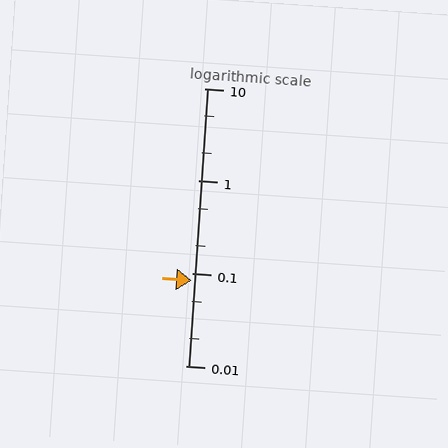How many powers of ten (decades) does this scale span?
The scale spans 3 decades, from 0.01 to 10.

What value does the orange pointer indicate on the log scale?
The pointer indicates approximately 0.083.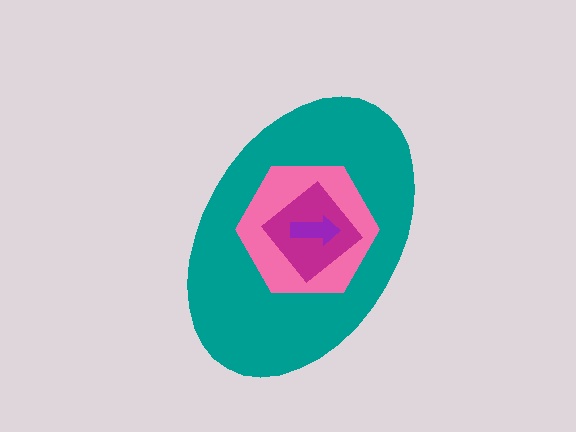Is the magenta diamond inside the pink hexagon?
Yes.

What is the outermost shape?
The teal ellipse.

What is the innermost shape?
The purple arrow.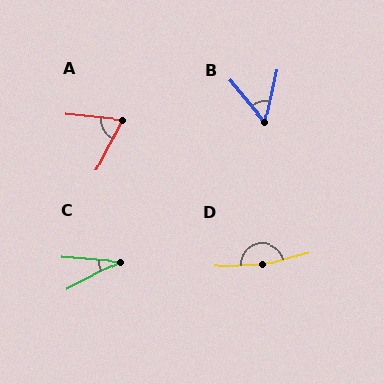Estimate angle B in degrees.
Approximately 51 degrees.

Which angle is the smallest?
C, at approximately 31 degrees.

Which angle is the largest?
D, at approximately 168 degrees.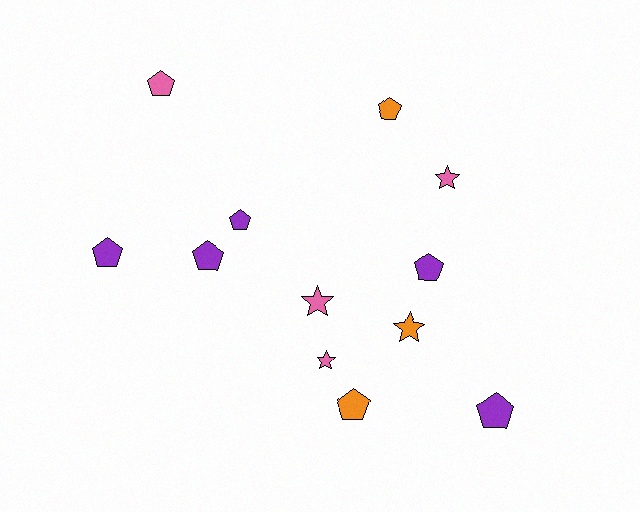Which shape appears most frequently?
Pentagon, with 8 objects.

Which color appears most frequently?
Purple, with 5 objects.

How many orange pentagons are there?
There are 2 orange pentagons.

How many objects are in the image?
There are 12 objects.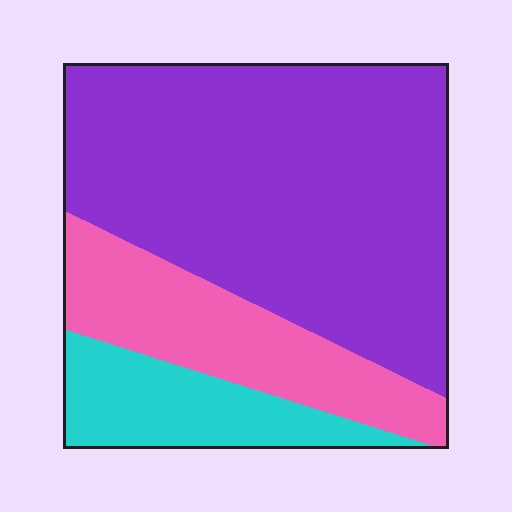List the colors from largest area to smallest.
From largest to smallest: purple, pink, cyan.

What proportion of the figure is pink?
Pink takes up about one fifth (1/5) of the figure.